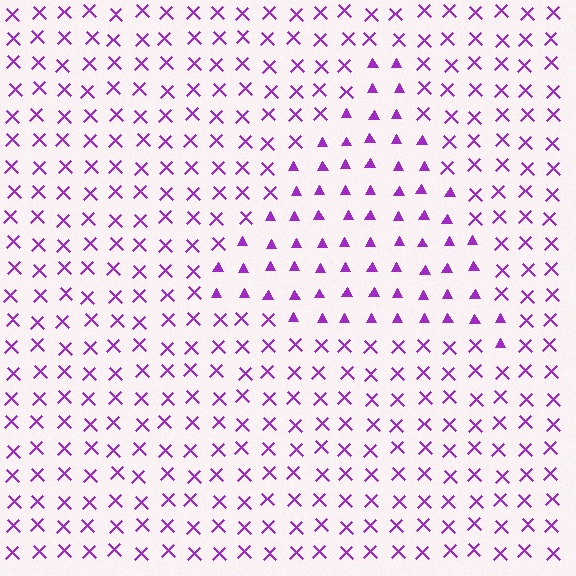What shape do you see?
I see a triangle.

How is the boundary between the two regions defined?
The boundary is defined by a change in element shape: triangles inside vs. X marks outside. All elements share the same color and spacing.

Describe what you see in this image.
The image is filled with small purple elements arranged in a uniform grid. A triangle-shaped region contains triangles, while the surrounding area contains X marks. The boundary is defined purely by the change in element shape.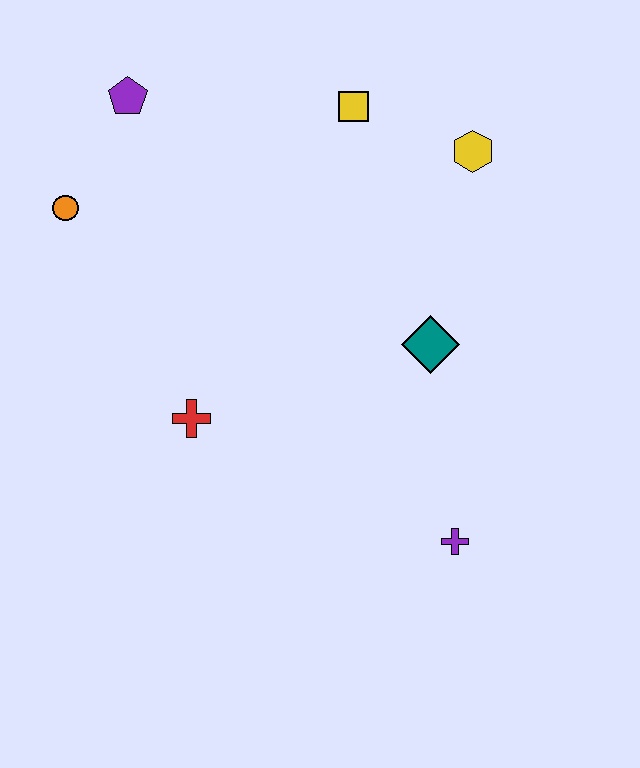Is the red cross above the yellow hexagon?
No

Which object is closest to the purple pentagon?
The orange circle is closest to the purple pentagon.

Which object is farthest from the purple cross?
The purple pentagon is farthest from the purple cross.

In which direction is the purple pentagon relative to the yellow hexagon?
The purple pentagon is to the left of the yellow hexagon.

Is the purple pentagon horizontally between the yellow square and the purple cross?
No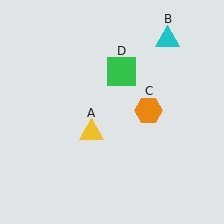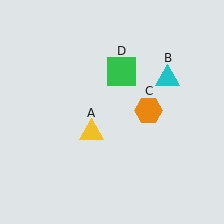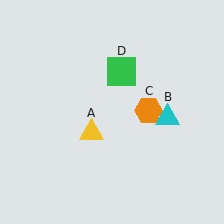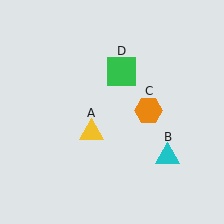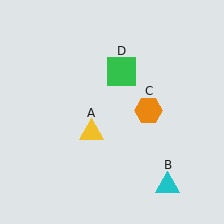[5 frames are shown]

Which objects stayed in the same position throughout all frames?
Yellow triangle (object A) and orange hexagon (object C) and green square (object D) remained stationary.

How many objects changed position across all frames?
1 object changed position: cyan triangle (object B).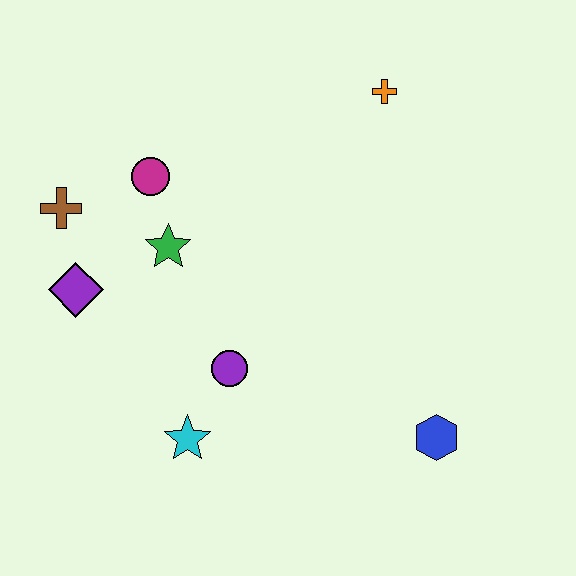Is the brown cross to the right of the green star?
No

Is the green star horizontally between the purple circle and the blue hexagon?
No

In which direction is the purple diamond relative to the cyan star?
The purple diamond is above the cyan star.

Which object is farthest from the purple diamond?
The blue hexagon is farthest from the purple diamond.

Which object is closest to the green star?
The magenta circle is closest to the green star.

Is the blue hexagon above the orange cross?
No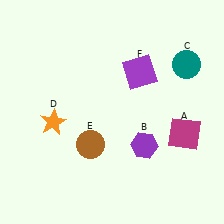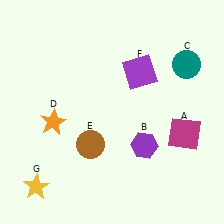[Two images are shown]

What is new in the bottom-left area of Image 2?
A yellow star (G) was added in the bottom-left area of Image 2.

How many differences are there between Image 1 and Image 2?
There is 1 difference between the two images.